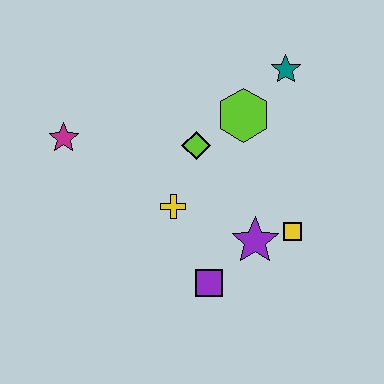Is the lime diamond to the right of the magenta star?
Yes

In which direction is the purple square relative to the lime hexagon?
The purple square is below the lime hexagon.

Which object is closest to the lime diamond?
The lime hexagon is closest to the lime diamond.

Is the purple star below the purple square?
No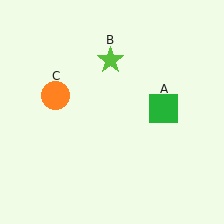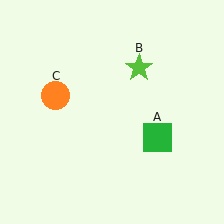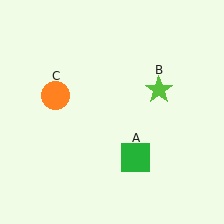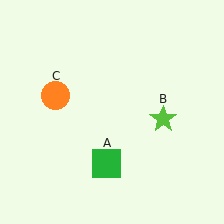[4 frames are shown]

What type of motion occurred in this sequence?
The green square (object A), lime star (object B) rotated clockwise around the center of the scene.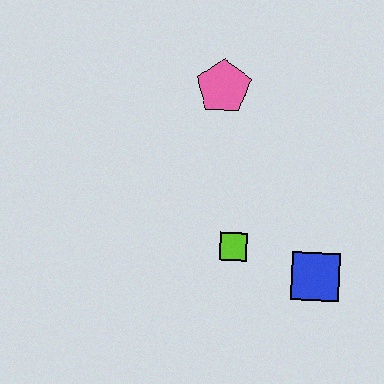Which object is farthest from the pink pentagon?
The blue square is farthest from the pink pentagon.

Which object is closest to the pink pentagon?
The lime square is closest to the pink pentagon.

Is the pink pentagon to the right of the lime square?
No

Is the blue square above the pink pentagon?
No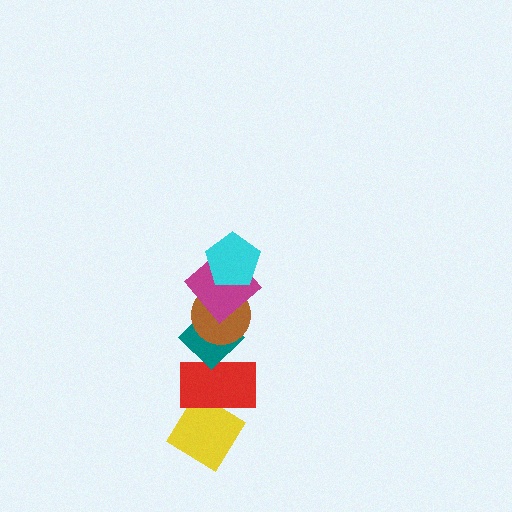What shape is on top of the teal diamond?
The brown circle is on top of the teal diamond.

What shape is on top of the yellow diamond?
The red rectangle is on top of the yellow diamond.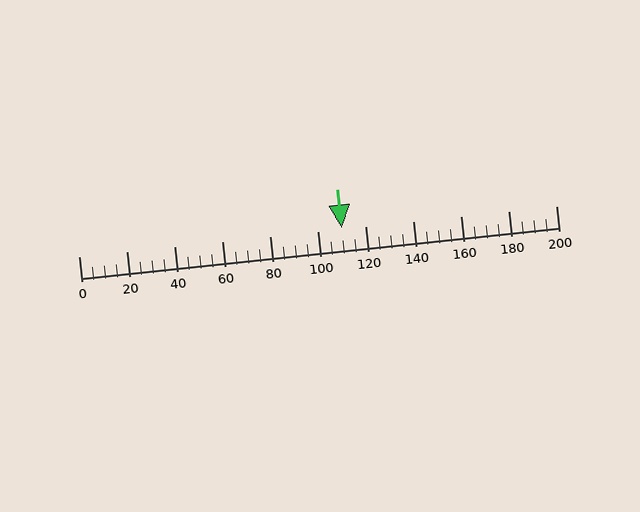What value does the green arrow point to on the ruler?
The green arrow points to approximately 110.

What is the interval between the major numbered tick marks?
The major tick marks are spaced 20 units apart.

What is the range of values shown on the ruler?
The ruler shows values from 0 to 200.